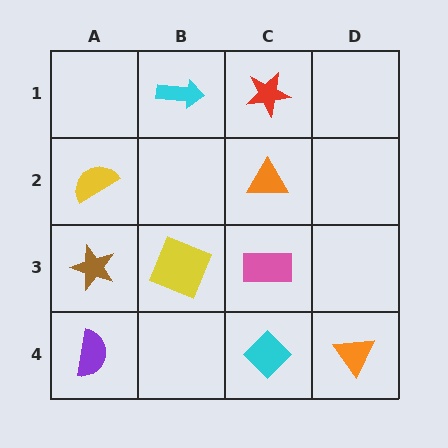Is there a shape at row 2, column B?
No, that cell is empty.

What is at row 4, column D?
An orange triangle.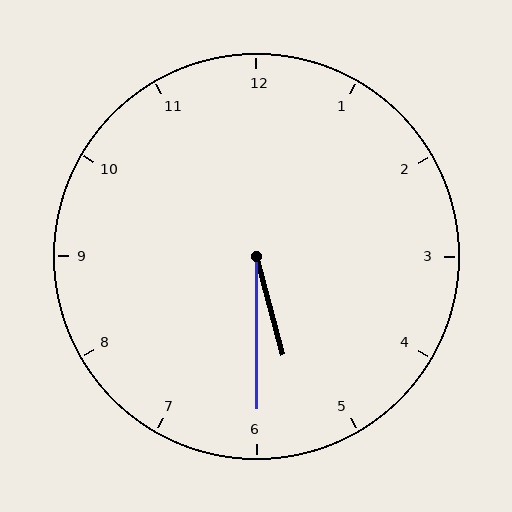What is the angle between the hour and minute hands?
Approximately 15 degrees.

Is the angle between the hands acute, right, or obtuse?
It is acute.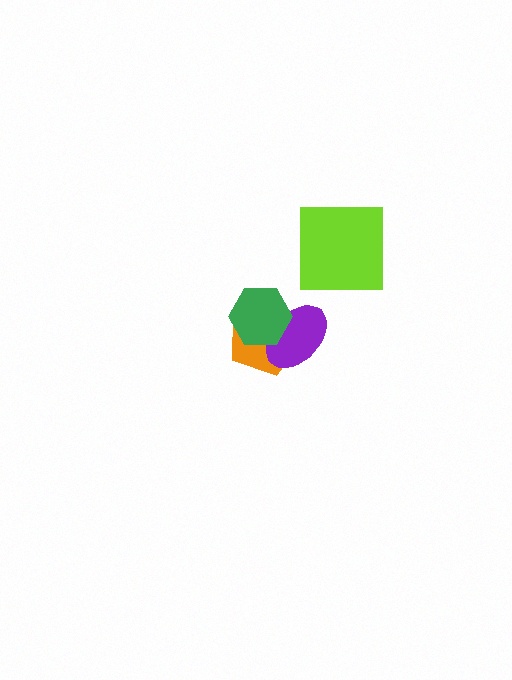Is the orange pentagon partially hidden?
Yes, it is partially covered by another shape.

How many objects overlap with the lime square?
0 objects overlap with the lime square.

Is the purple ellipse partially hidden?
Yes, it is partially covered by another shape.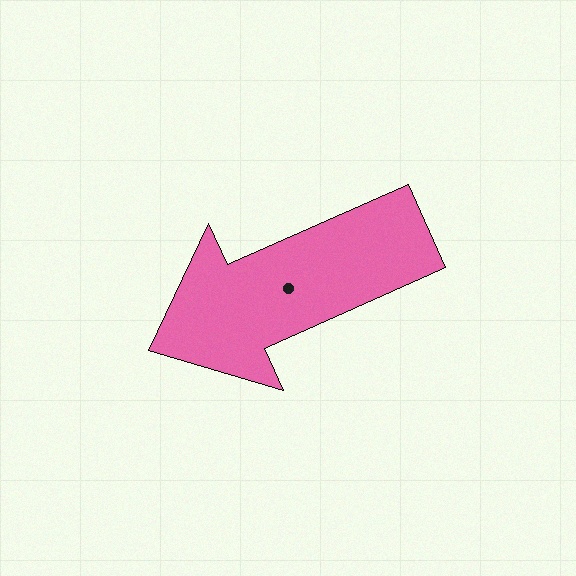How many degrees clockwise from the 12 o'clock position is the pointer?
Approximately 246 degrees.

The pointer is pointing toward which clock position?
Roughly 8 o'clock.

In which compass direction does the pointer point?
Southwest.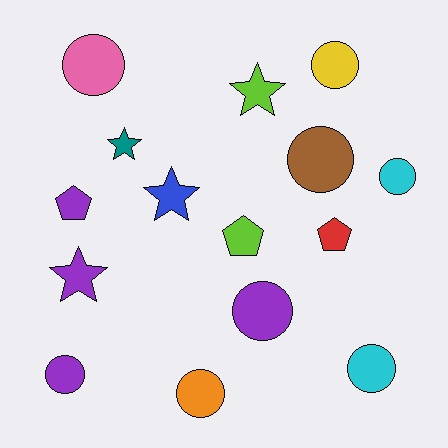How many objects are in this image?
There are 15 objects.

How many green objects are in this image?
There are no green objects.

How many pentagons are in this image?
There are 3 pentagons.